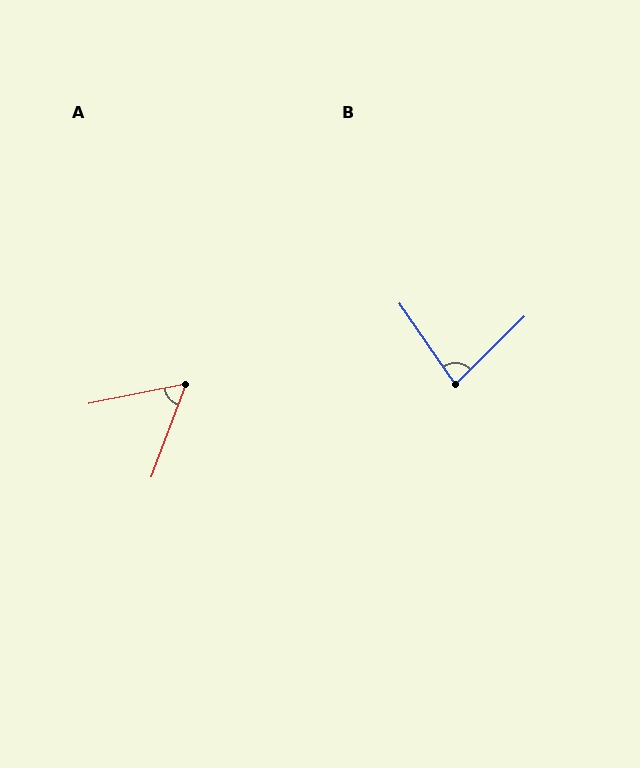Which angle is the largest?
B, at approximately 80 degrees.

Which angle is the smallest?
A, at approximately 58 degrees.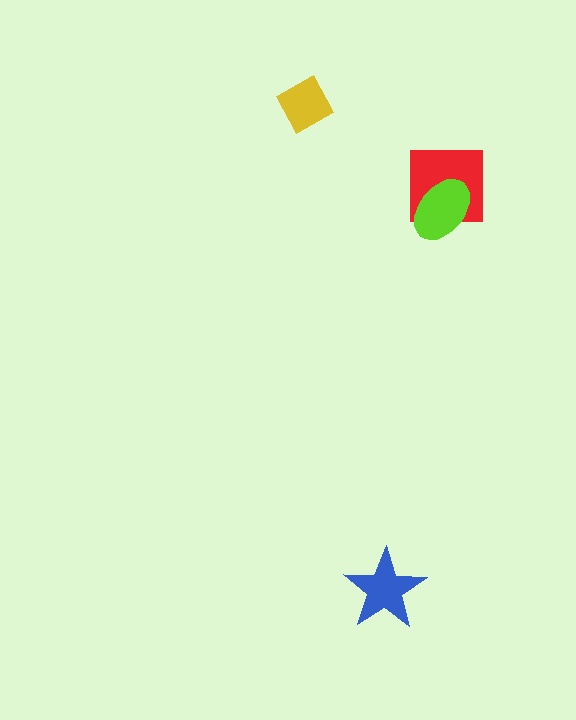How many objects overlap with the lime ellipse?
1 object overlaps with the lime ellipse.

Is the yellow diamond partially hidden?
No, no other shape covers it.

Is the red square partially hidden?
Yes, it is partially covered by another shape.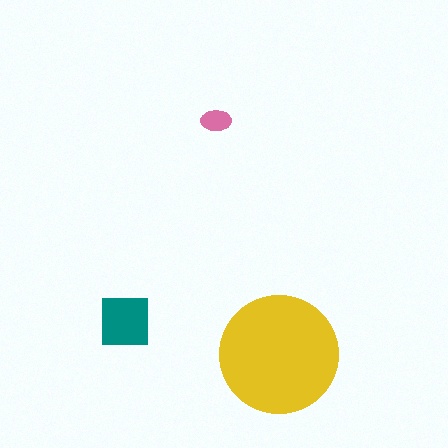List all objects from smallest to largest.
The pink ellipse, the teal square, the yellow circle.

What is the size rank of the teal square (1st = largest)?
2nd.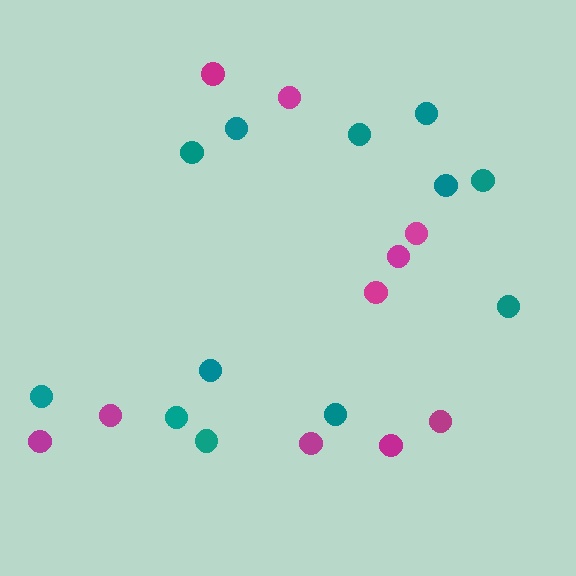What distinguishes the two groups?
There are 2 groups: one group of magenta circles (10) and one group of teal circles (12).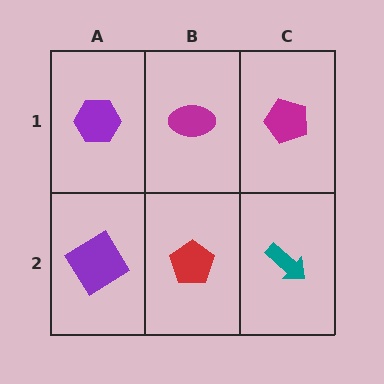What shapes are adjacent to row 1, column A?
A purple diamond (row 2, column A), a magenta ellipse (row 1, column B).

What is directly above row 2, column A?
A purple hexagon.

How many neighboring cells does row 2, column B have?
3.